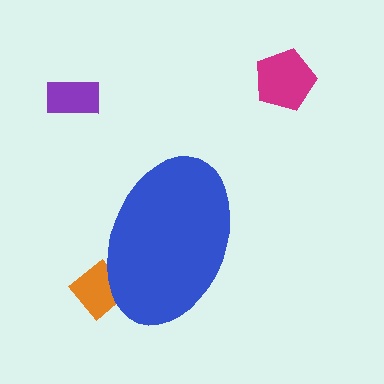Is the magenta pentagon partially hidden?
No, the magenta pentagon is fully visible.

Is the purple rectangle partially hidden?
No, the purple rectangle is fully visible.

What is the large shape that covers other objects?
A blue ellipse.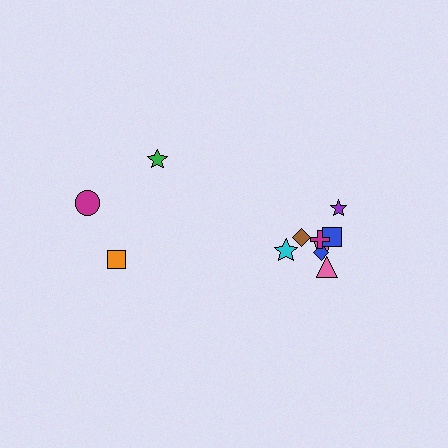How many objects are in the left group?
There are 3 objects.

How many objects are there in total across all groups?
There are 11 objects.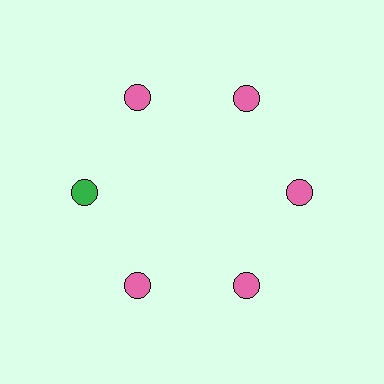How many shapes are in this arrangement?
There are 6 shapes arranged in a ring pattern.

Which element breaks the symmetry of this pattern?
The green circle at roughly the 9 o'clock position breaks the symmetry. All other shapes are pink circles.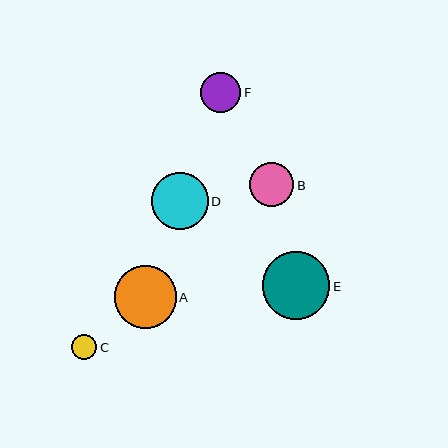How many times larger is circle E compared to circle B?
Circle E is approximately 1.5 times the size of circle B.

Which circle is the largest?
Circle E is the largest with a size of approximately 68 pixels.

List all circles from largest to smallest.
From largest to smallest: E, A, D, B, F, C.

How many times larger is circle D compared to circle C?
Circle D is approximately 2.2 times the size of circle C.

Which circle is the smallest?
Circle C is the smallest with a size of approximately 26 pixels.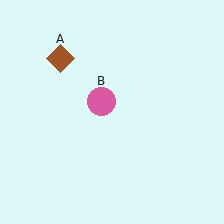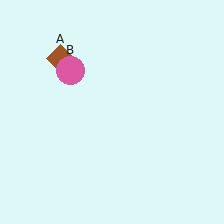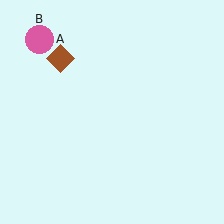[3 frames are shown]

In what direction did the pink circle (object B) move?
The pink circle (object B) moved up and to the left.